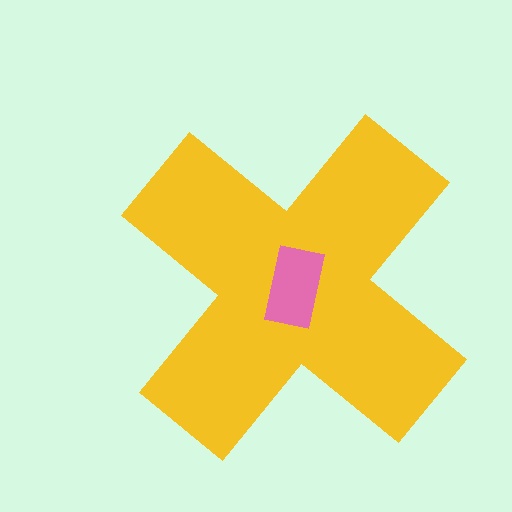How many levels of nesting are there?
2.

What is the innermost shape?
The pink rectangle.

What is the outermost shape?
The yellow cross.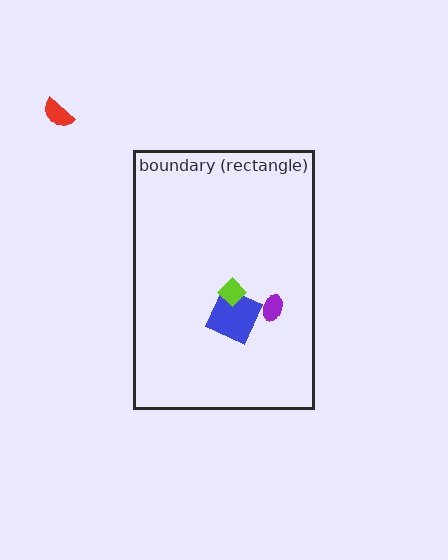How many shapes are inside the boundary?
3 inside, 1 outside.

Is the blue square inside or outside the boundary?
Inside.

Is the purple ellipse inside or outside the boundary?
Inside.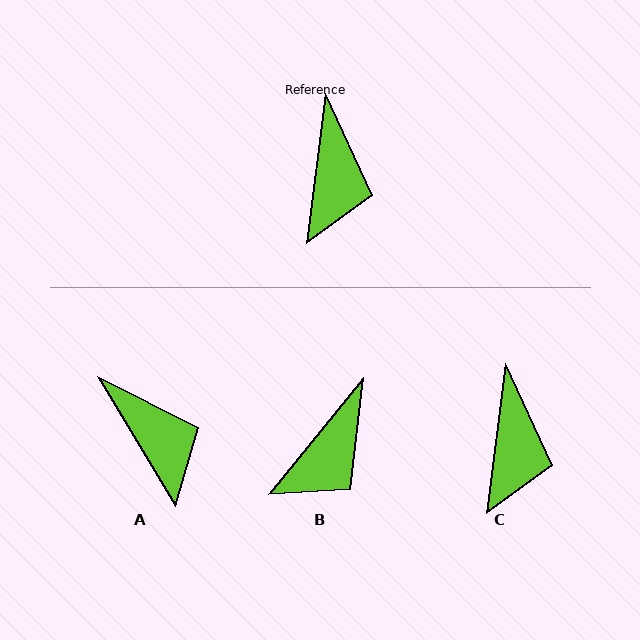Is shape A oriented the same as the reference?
No, it is off by about 38 degrees.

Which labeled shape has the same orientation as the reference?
C.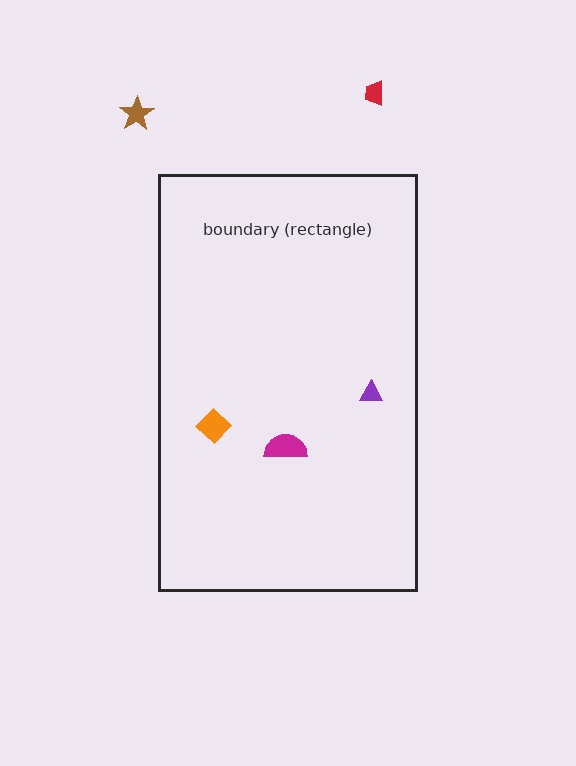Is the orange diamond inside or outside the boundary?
Inside.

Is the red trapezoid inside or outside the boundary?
Outside.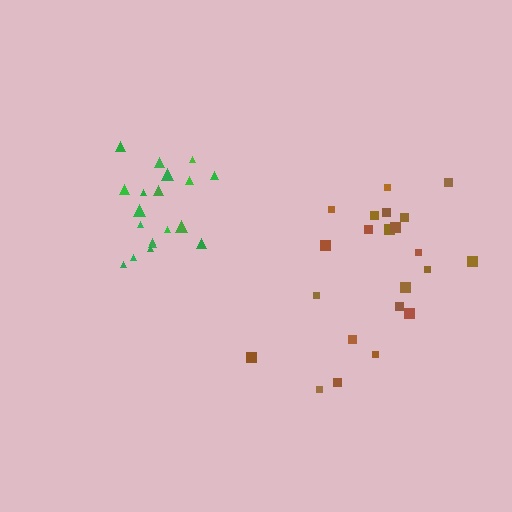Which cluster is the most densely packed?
Green.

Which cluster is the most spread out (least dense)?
Brown.